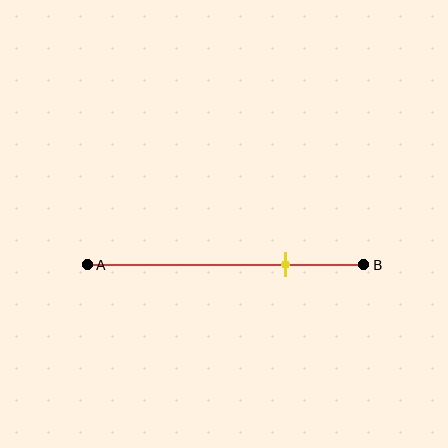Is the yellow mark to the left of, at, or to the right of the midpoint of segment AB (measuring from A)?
The yellow mark is to the right of the midpoint of segment AB.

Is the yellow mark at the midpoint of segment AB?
No, the mark is at about 70% from A, not at the 50% midpoint.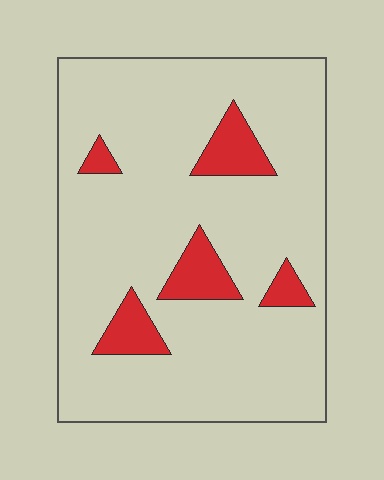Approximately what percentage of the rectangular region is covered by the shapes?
Approximately 10%.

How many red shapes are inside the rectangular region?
5.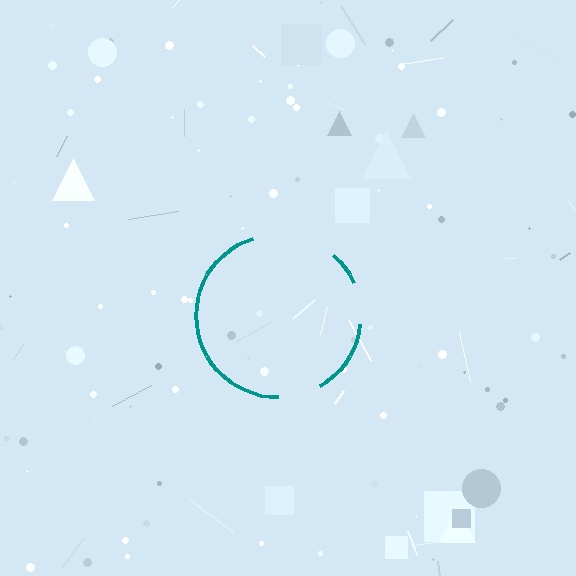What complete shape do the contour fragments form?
The contour fragments form a circle.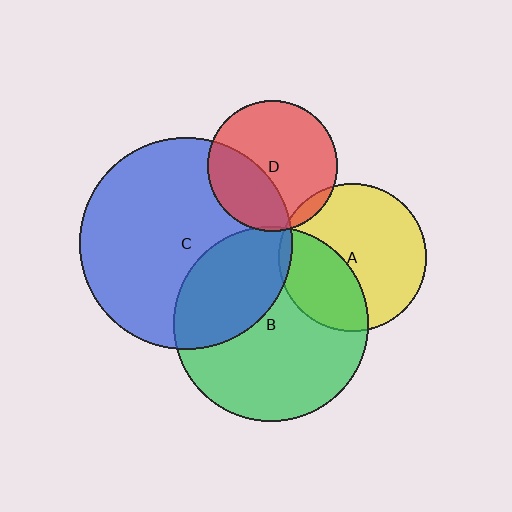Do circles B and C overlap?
Yes.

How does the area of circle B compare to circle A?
Approximately 1.7 times.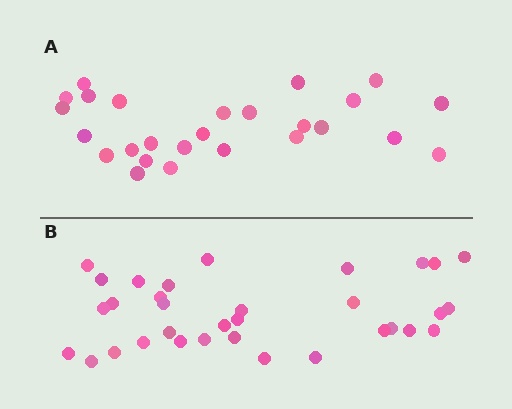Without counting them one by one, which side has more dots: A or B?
Region B (the bottom region) has more dots.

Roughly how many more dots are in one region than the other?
Region B has roughly 8 or so more dots than region A.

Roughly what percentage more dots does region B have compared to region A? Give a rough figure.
About 25% more.